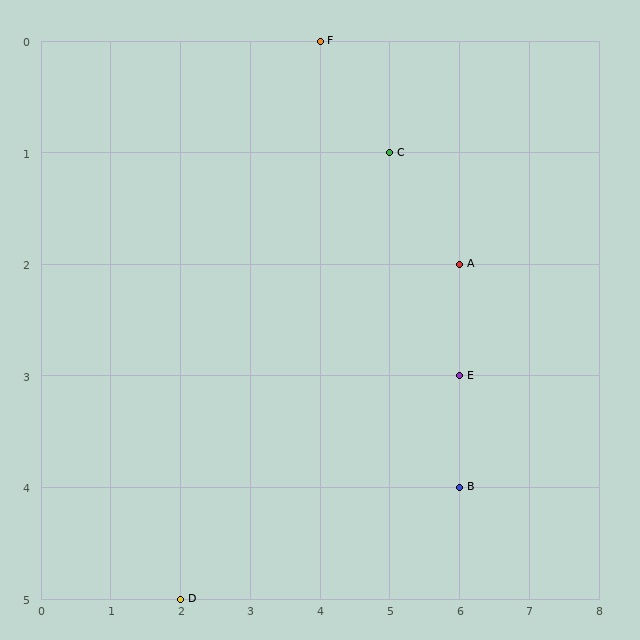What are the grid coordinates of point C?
Point C is at grid coordinates (5, 1).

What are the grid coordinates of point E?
Point E is at grid coordinates (6, 3).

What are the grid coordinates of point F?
Point F is at grid coordinates (4, 0).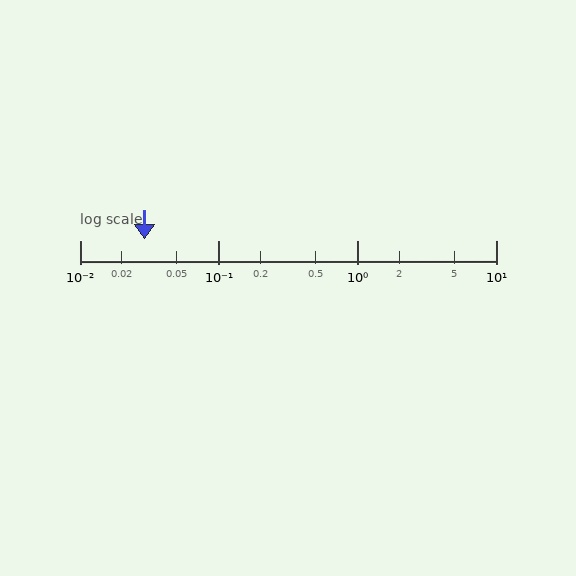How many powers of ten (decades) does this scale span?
The scale spans 3 decades, from 0.01 to 10.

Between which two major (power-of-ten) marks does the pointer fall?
The pointer is between 0.01 and 0.1.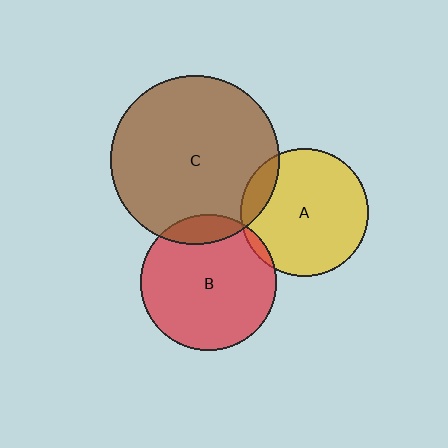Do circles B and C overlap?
Yes.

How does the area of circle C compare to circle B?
Approximately 1.5 times.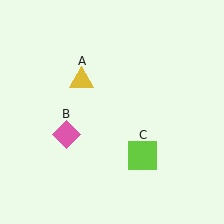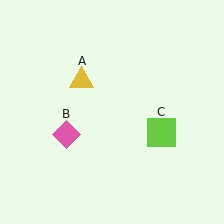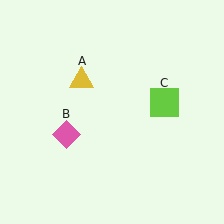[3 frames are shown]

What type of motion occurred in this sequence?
The lime square (object C) rotated counterclockwise around the center of the scene.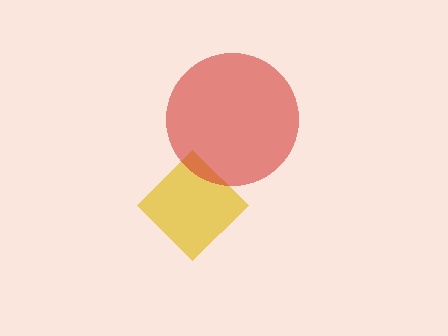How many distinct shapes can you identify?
There are 2 distinct shapes: a yellow diamond, a red circle.